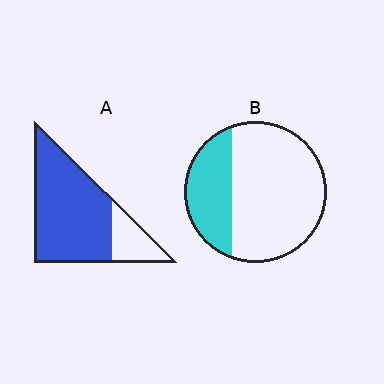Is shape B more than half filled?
No.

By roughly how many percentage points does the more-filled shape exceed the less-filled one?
By roughly 50 percentage points (A over B).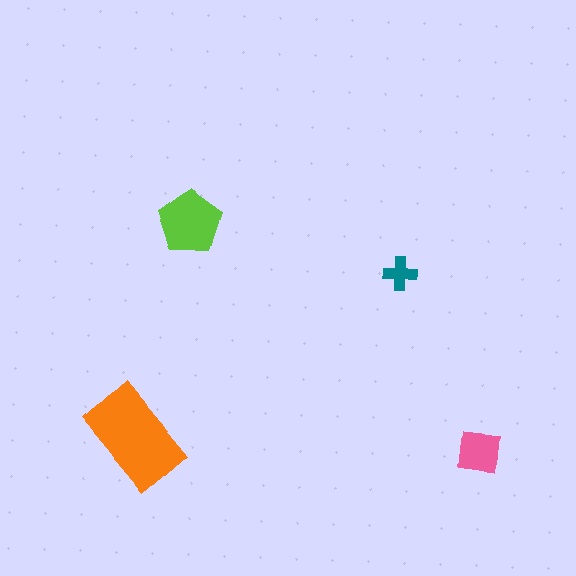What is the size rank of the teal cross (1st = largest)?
4th.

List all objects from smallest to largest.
The teal cross, the pink square, the lime pentagon, the orange rectangle.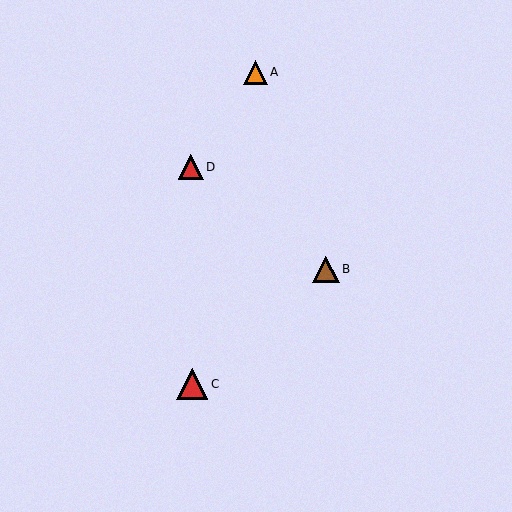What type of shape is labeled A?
Shape A is an orange triangle.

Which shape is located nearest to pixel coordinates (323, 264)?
The brown triangle (labeled B) at (326, 269) is nearest to that location.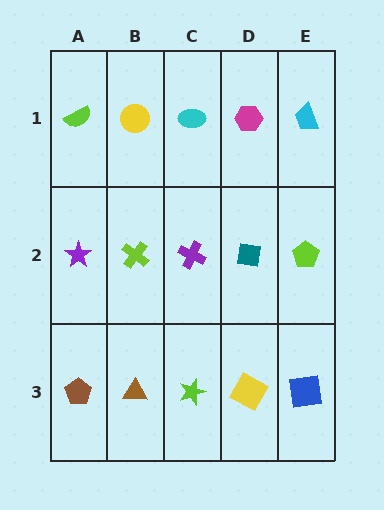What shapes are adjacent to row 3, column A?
A purple star (row 2, column A), a brown triangle (row 3, column B).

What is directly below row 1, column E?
A lime pentagon.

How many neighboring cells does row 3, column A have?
2.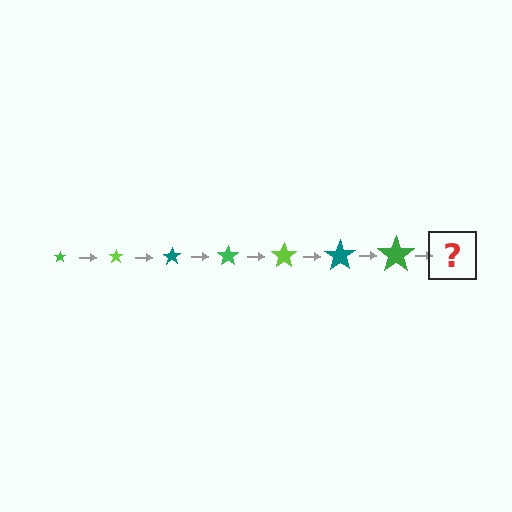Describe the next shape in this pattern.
It should be a lime star, larger than the previous one.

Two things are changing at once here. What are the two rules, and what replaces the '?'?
The two rules are that the star grows larger each step and the color cycles through green, lime, and teal. The '?' should be a lime star, larger than the previous one.